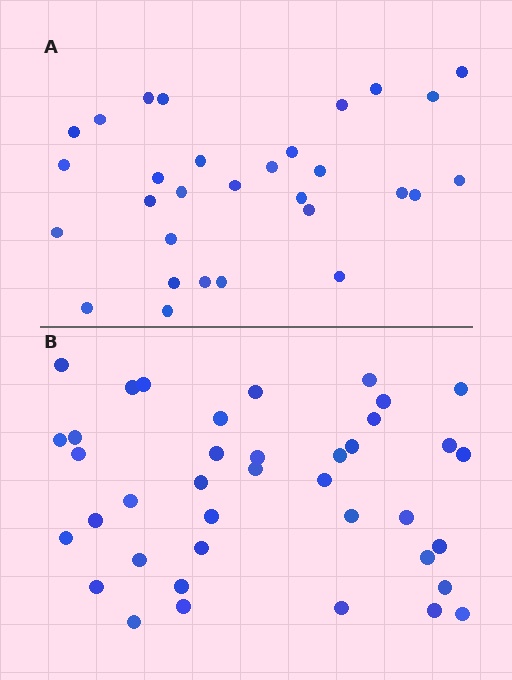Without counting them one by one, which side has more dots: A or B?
Region B (the bottom region) has more dots.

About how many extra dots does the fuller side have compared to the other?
Region B has roughly 8 or so more dots than region A.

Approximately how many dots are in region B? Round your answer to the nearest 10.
About 40 dots. (The exact count is 39, which rounds to 40.)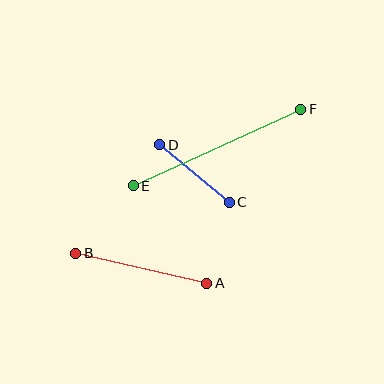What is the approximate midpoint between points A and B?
The midpoint is at approximately (141, 268) pixels.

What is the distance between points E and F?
The distance is approximately 184 pixels.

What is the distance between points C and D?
The distance is approximately 90 pixels.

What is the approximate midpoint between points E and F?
The midpoint is at approximately (217, 148) pixels.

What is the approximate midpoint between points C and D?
The midpoint is at approximately (194, 173) pixels.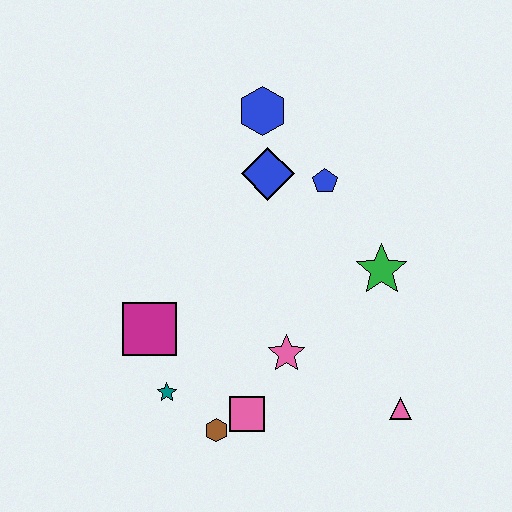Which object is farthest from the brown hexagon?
The blue hexagon is farthest from the brown hexagon.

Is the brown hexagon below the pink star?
Yes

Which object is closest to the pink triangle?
The pink star is closest to the pink triangle.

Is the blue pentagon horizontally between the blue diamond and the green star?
Yes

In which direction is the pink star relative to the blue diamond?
The pink star is below the blue diamond.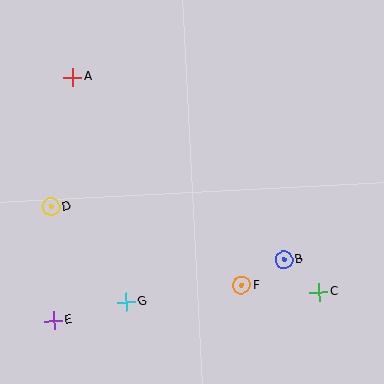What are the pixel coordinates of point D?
Point D is at (51, 207).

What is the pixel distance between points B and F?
The distance between B and F is 49 pixels.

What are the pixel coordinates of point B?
Point B is at (284, 260).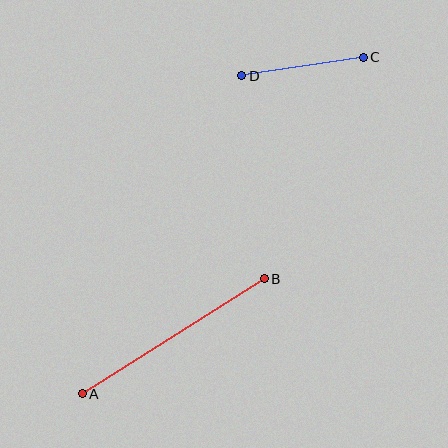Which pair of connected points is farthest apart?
Points A and B are farthest apart.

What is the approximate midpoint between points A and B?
The midpoint is at approximately (173, 336) pixels.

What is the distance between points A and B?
The distance is approximately 215 pixels.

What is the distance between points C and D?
The distance is approximately 123 pixels.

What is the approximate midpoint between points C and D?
The midpoint is at approximately (302, 67) pixels.